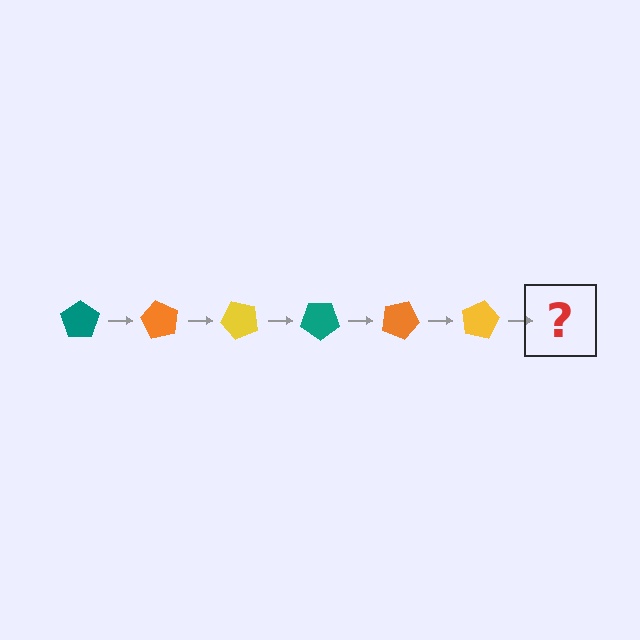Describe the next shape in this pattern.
It should be a teal pentagon, rotated 360 degrees from the start.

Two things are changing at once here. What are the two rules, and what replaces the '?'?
The two rules are that it rotates 60 degrees each step and the color cycles through teal, orange, and yellow. The '?' should be a teal pentagon, rotated 360 degrees from the start.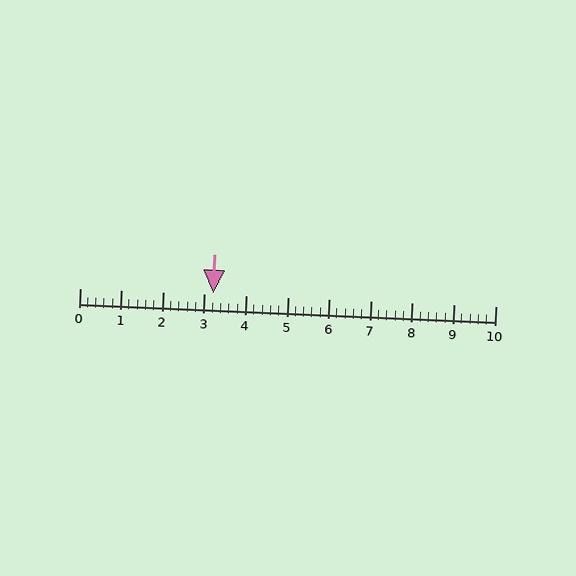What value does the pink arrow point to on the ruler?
The pink arrow points to approximately 3.2.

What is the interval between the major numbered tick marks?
The major tick marks are spaced 1 units apart.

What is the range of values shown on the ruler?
The ruler shows values from 0 to 10.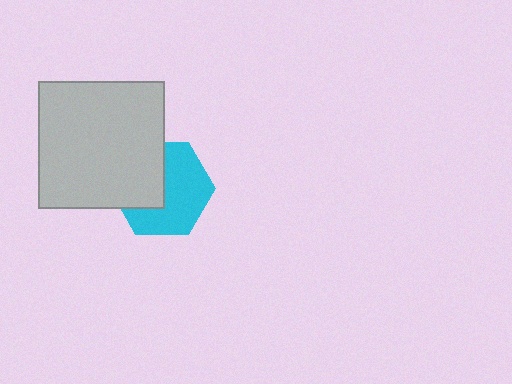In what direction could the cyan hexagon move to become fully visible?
The cyan hexagon could move toward the lower-right. That would shift it out from behind the light gray square entirely.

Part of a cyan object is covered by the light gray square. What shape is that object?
It is a hexagon.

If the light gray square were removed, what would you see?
You would see the complete cyan hexagon.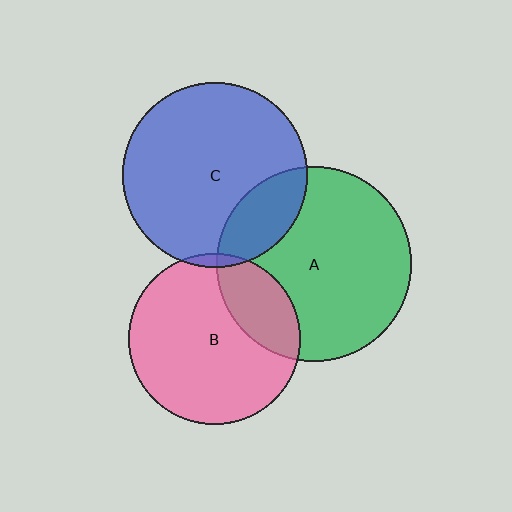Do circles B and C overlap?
Yes.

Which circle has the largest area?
Circle A (green).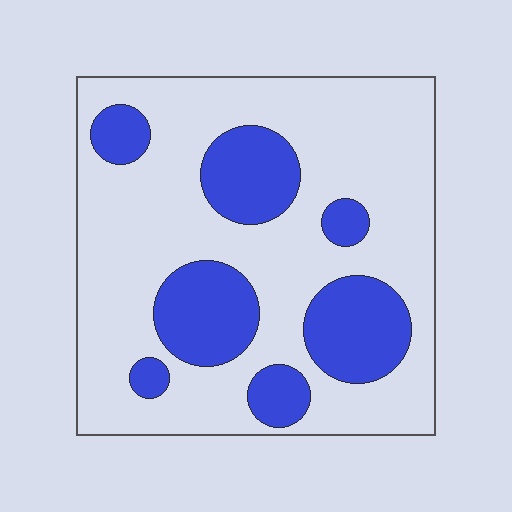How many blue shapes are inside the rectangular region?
7.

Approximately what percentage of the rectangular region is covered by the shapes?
Approximately 25%.